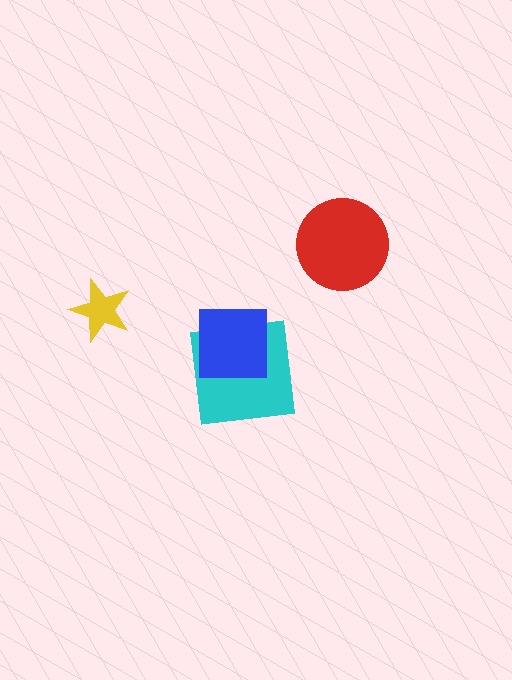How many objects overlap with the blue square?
1 object overlaps with the blue square.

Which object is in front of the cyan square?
The blue square is in front of the cyan square.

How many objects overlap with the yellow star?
0 objects overlap with the yellow star.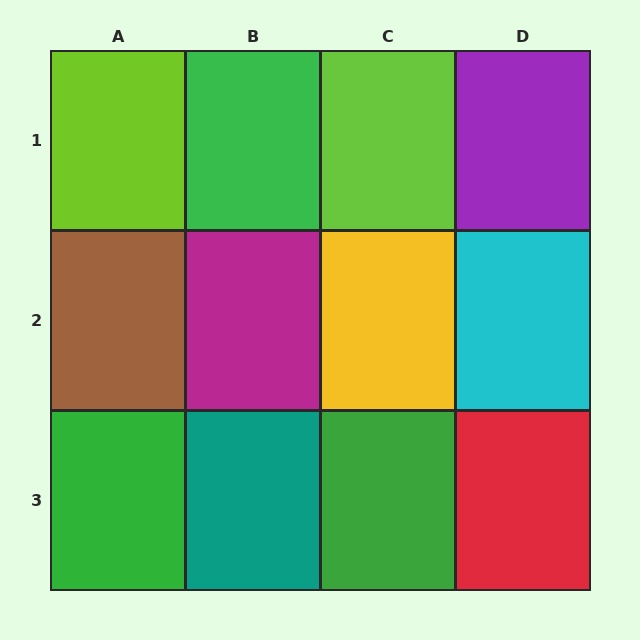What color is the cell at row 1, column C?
Lime.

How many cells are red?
1 cell is red.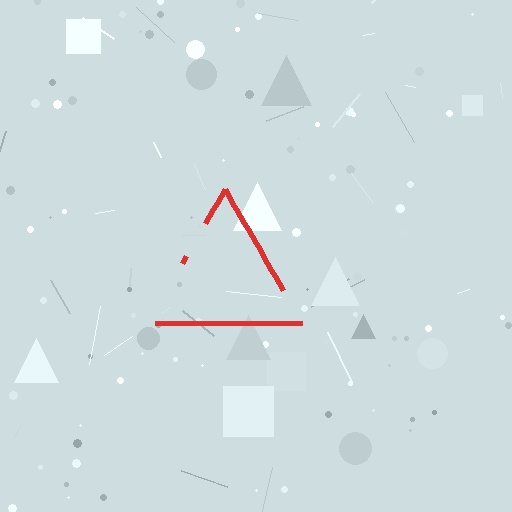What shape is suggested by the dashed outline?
The dashed outline suggests a triangle.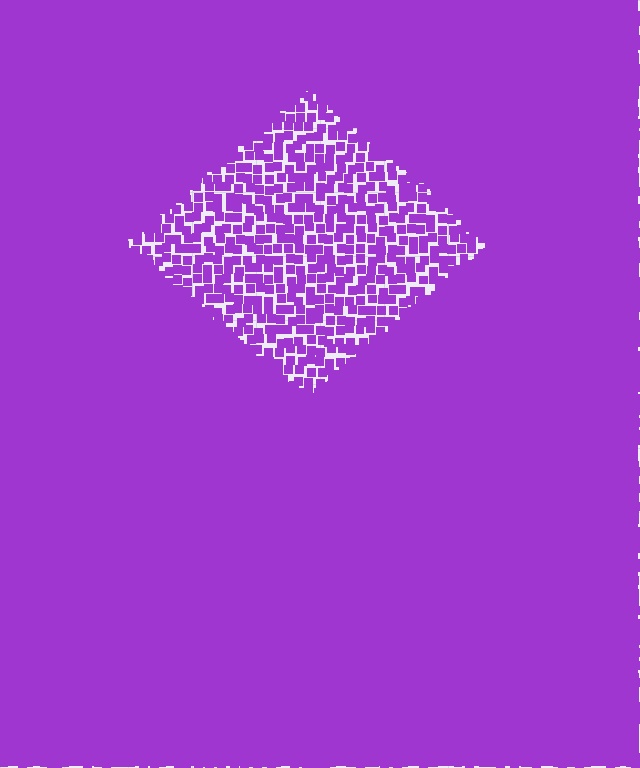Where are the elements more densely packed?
The elements are more densely packed outside the diamond boundary.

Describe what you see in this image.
The image contains small purple elements arranged at two different densities. A diamond-shaped region is visible where the elements are less densely packed than the surrounding area.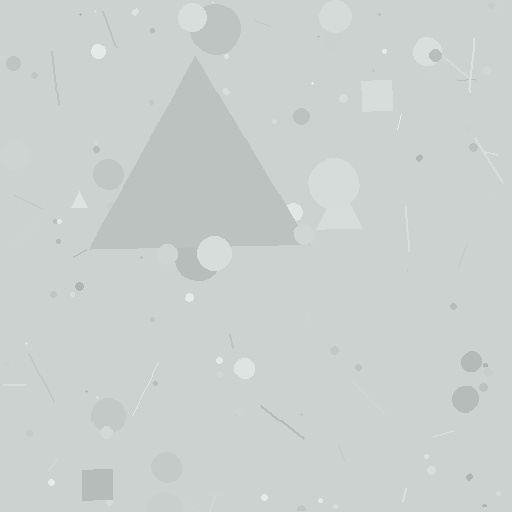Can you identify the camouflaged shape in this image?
The camouflaged shape is a triangle.